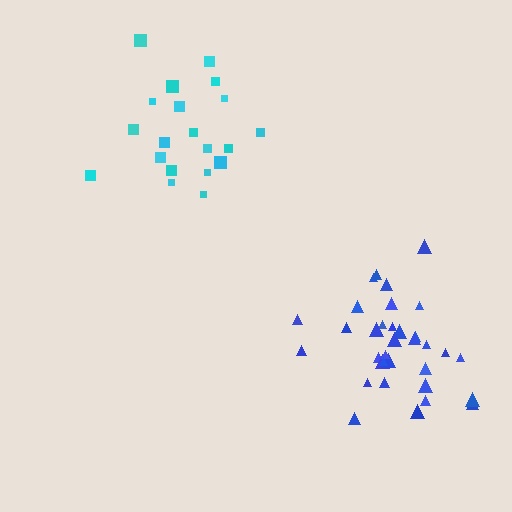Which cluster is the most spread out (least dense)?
Cyan.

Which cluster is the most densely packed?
Blue.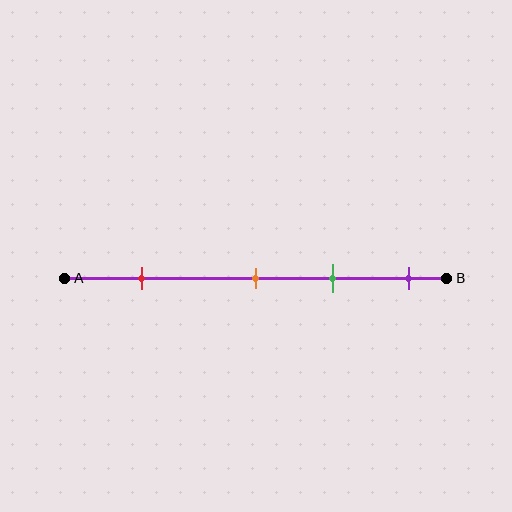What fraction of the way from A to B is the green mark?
The green mark is approximately 70% (0.7) of the way from A to B.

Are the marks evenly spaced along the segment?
No, the marks are not evenly spaced.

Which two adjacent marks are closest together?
The orange and green marks are the closest adjacent pair.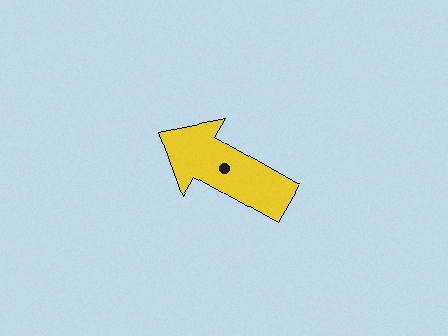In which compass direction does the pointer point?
Northwest.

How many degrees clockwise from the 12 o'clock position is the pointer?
Approximately 300 degrees.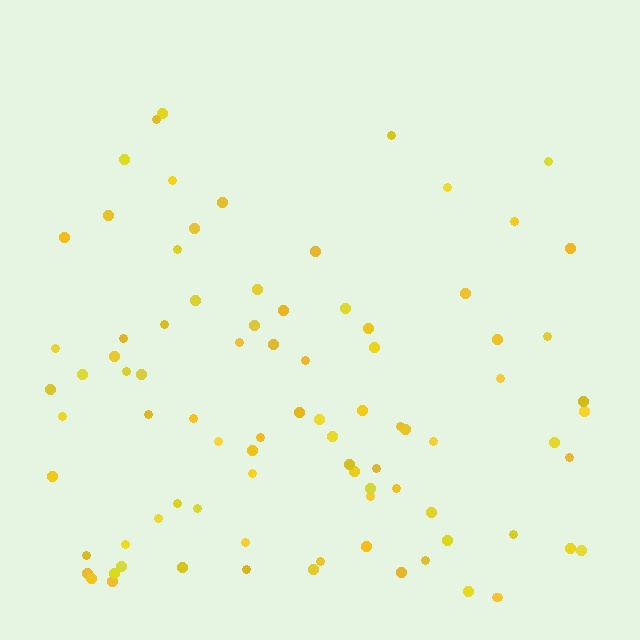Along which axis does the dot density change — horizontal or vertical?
Vertical.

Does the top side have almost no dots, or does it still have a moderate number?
Still a moderate number, just noticeably fewer than the bottom.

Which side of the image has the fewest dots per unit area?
The top.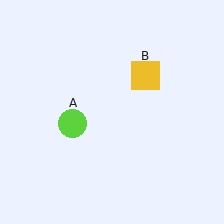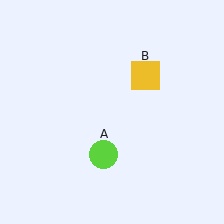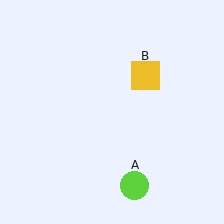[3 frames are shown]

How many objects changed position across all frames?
1 object changed position: lime circle (object A).